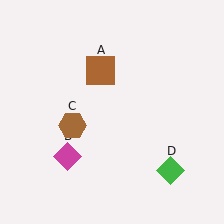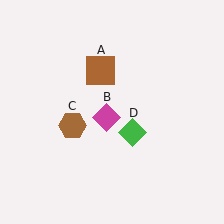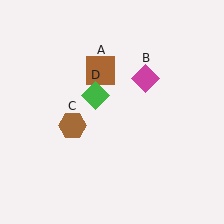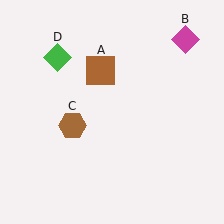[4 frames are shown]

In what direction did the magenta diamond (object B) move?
The magenta diamond (object B) moved up and to the right.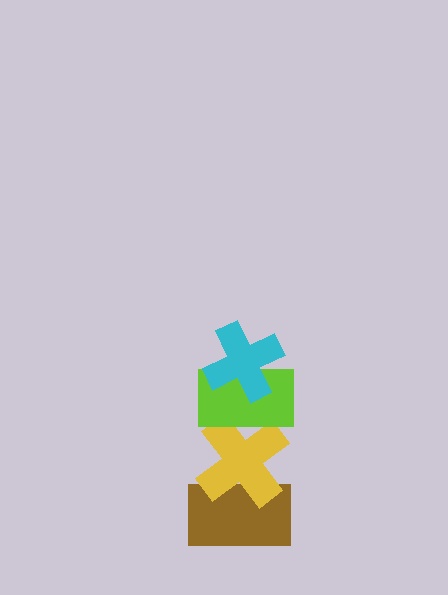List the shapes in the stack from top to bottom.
From top to bottom: the cyan cross, the lime rectangle, the yellow cross, the brown rectangle.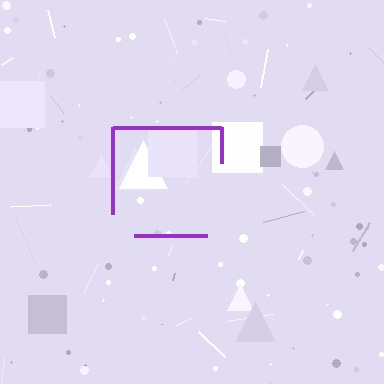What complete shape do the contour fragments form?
The contour fragments form a square.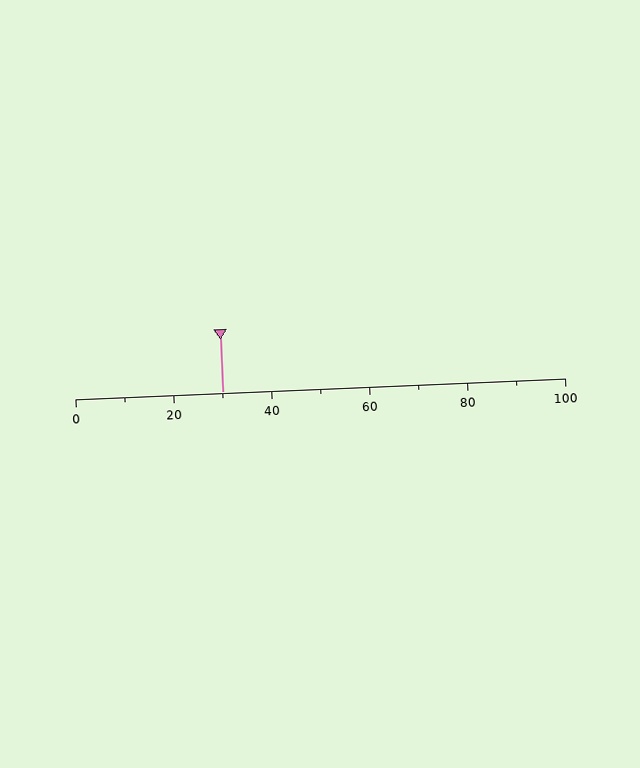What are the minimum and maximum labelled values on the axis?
The axis runs from 0 to 100.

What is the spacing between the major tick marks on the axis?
The major ticks are spaced 20 apart.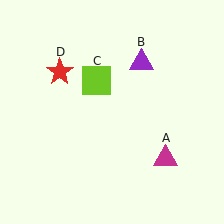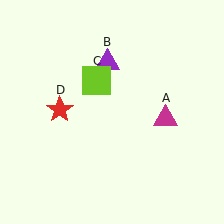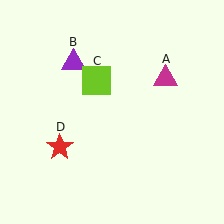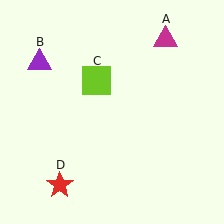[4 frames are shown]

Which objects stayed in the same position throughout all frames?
Lime square (object C) remained stationary.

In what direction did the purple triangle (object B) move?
The purple triangle (object B) moved left.